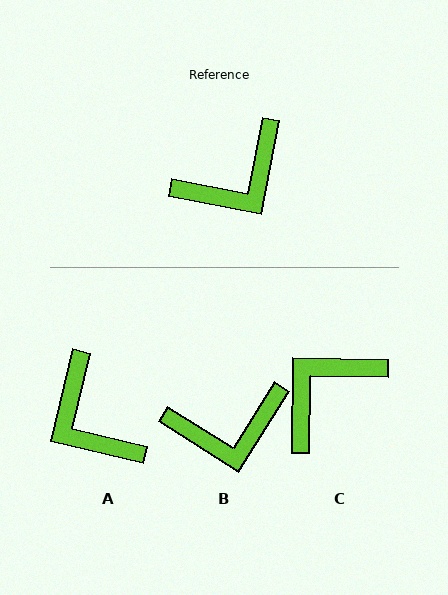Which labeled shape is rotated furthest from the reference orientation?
C, about 170 degrees away.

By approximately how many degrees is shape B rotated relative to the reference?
Approximately 21 degrees clockwise.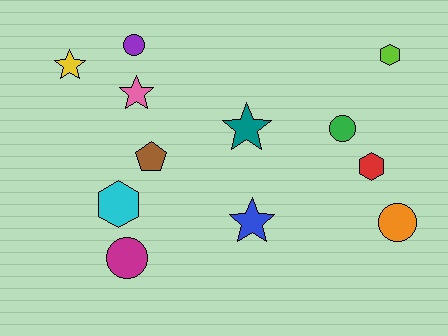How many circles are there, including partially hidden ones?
There are 4 circles.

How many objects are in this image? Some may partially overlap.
There are 12 objects.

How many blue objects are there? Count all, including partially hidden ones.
There is 1 blue object.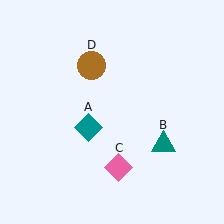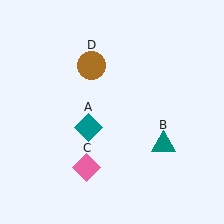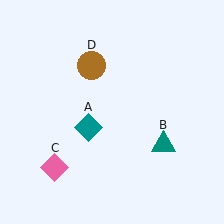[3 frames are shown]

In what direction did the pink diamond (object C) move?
The pink diamond (object C) moved left.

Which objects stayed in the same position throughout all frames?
Teal diamond (object A) and teal triangle (object B) and brown circle (object D) remained stationary.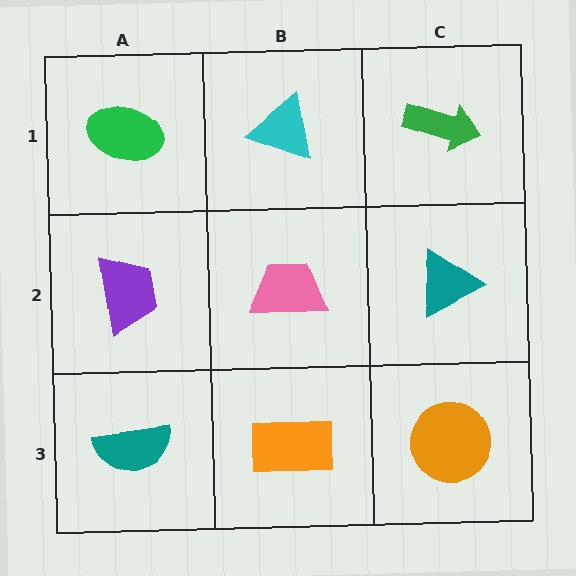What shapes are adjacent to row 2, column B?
A cyan triangle (row 1, column B), an orange rectangle (row 3, column B), a purple trapezoid (row 2, column A), a teal triangle (row 2, column C).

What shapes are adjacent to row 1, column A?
A purple trapezoid (row 2, column A), a cyan triangle (row 1, column B).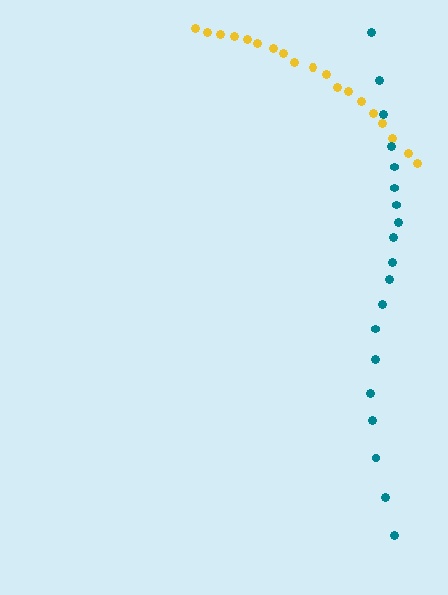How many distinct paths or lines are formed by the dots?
There are 2 distinct paths.